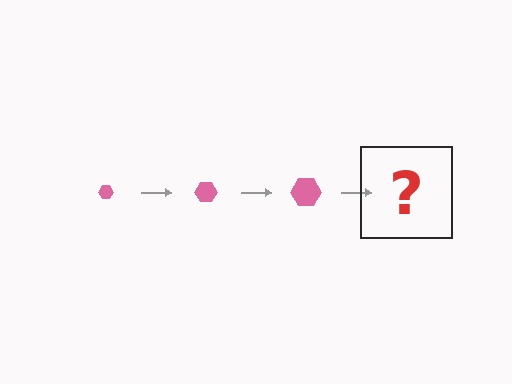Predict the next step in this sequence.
The next step is a pink hexagon, larger than the previous one.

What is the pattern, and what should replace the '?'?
The pattern is that the hexagon gets progressively larger each step. The '?' should be a pink hexagon, larger than the previous one.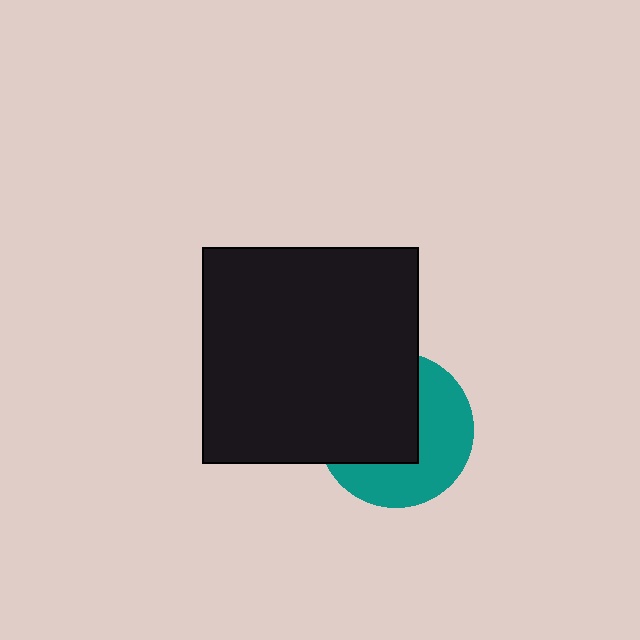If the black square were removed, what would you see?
You would see the complete teal circle.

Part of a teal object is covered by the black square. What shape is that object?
It is a circle.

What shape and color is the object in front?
The object in front is a black square.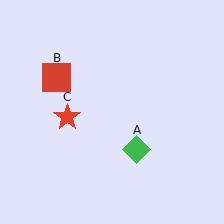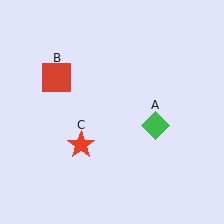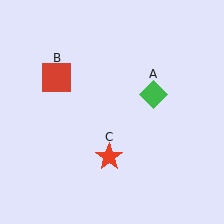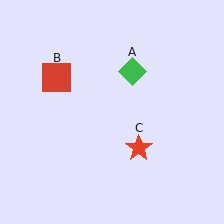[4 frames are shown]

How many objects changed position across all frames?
2 objects changed position: green diamond (object A), red star (object C).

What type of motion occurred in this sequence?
The green diamond (object A), red star (object C) rotated counterclockwise around the center of the scene.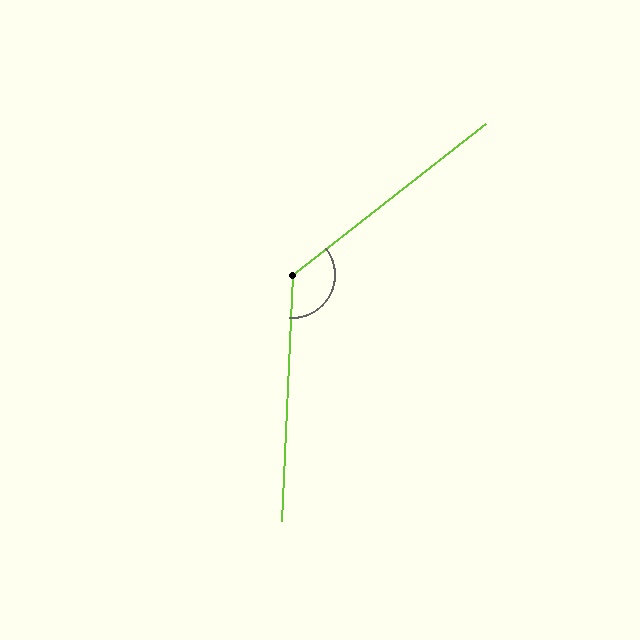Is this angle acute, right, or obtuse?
It is obtuse.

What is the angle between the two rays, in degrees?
Approximately 130 degrees.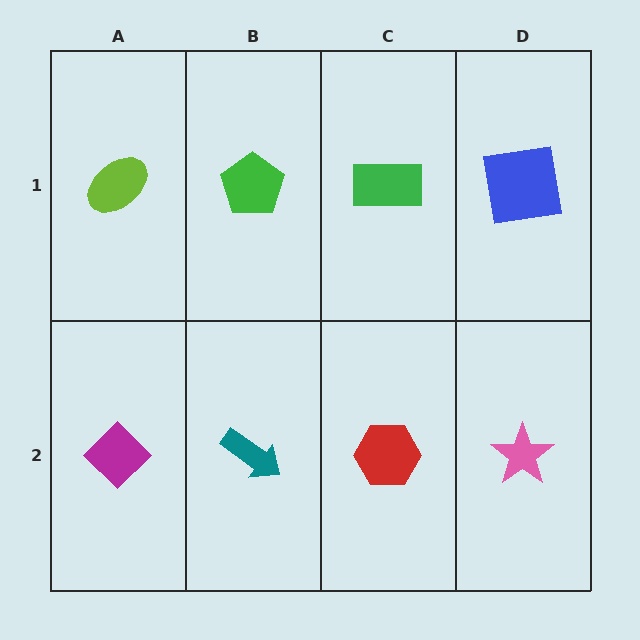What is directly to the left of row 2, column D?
A red hexagon.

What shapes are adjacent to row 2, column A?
A lime ellipse (row 1, column A), a teal arrow (row 2, column B).